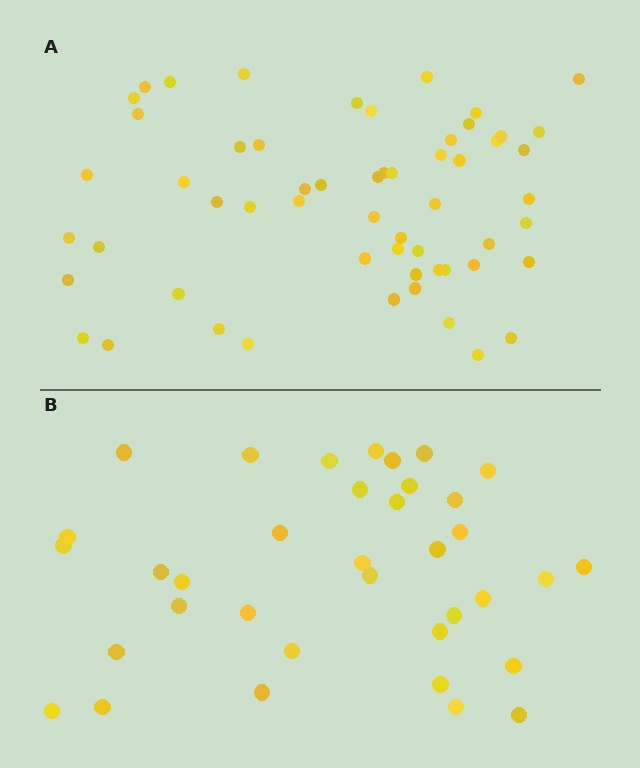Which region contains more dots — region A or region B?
Region A (the top region) has more dots.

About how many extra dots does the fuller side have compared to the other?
Region A has approximately 20 more dots than region B.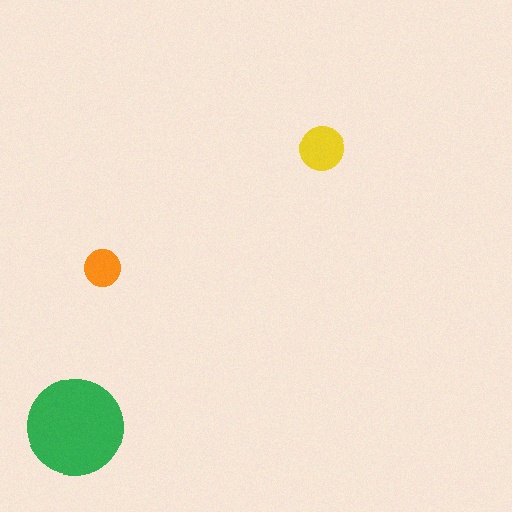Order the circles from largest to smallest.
the green one, the yellow one, the orange one.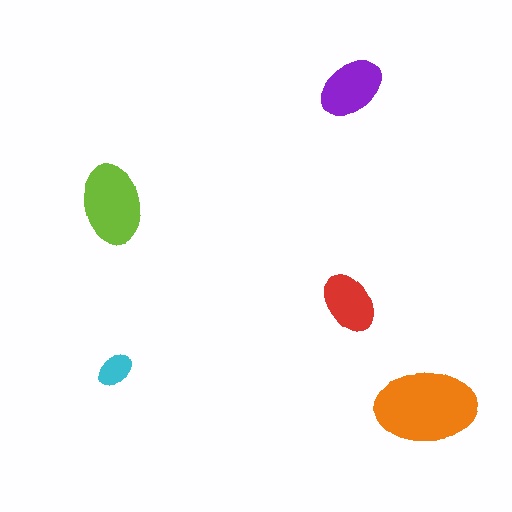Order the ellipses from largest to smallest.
the orange one, the lime one, the purple one, the red one, the cyan one.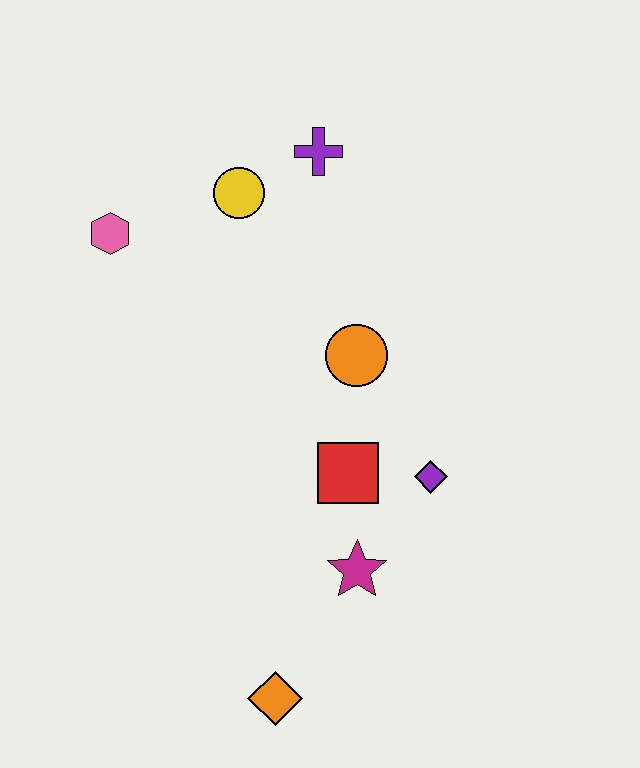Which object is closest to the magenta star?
The red square is closest to the magenta star.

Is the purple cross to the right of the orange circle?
No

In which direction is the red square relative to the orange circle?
The red square is below the orange circle.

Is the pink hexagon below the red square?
No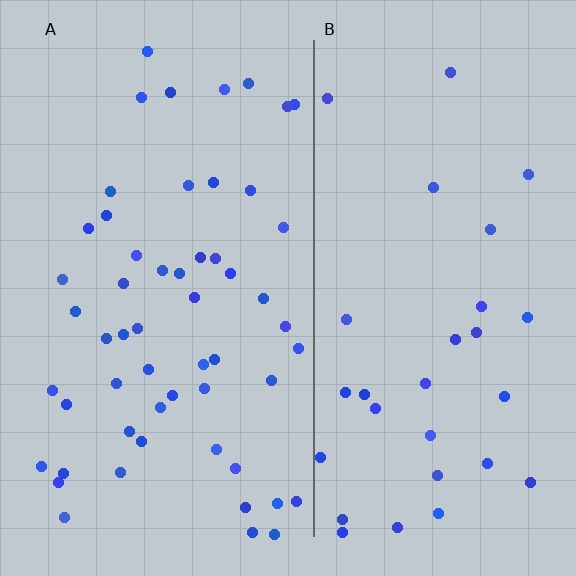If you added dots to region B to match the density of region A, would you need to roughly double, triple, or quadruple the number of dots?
Approximately double.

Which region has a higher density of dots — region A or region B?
A (the left).